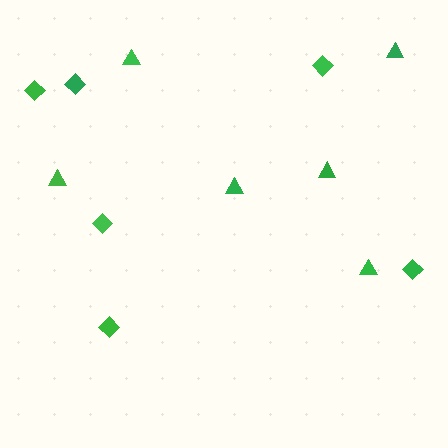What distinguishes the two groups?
There are 2 groups: one group of triangles (6) and one group of diamonds (6).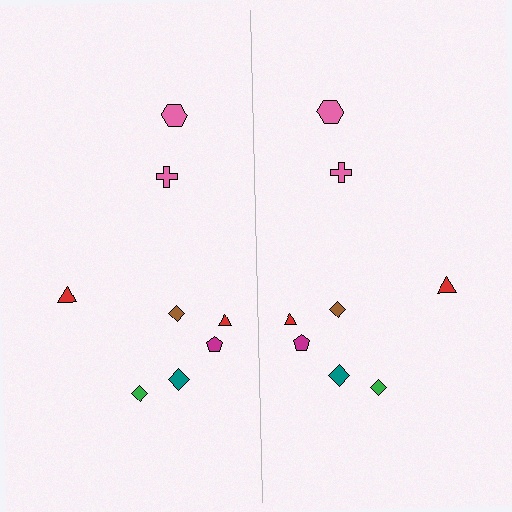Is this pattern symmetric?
Yes, this pattern has bilateral (reflection) symmetry.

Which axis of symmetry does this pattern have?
The pattern has a vertical axis of symmetry running through the center of the image.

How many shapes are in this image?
There are 16 shapes in this image.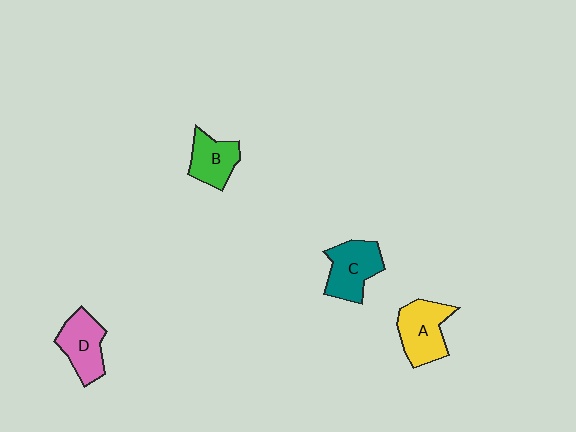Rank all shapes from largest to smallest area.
From largest to smallest: A (yellow), C (teal), D (pink), B (green).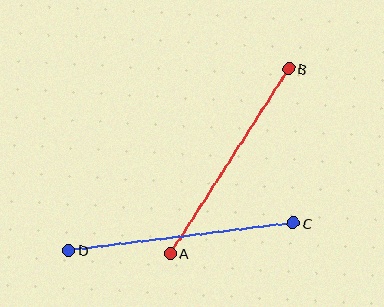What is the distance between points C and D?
The distance is approximately 226 pixels.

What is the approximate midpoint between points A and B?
The midpoint is at approximately (229, 161) pixels.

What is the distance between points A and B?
The distance is approximately 220 pixels.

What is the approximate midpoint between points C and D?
The midpoint is at approximately (181, 237) pixels.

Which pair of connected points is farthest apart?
Points C and D are farthest apart.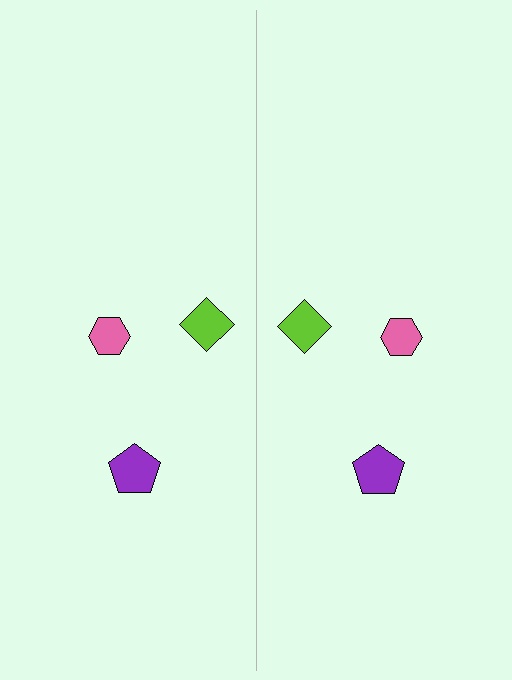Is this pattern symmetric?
Yes, this pattern has bilateral (reflection) symmetry.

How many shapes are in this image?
There are 6 shapes in this image.